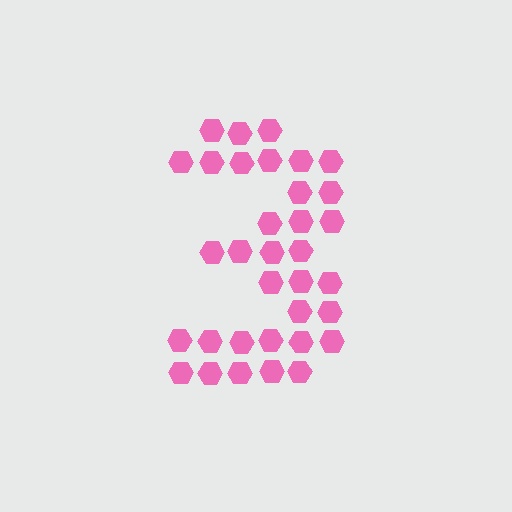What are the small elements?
The small elements are hexagons.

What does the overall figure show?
The overall figure shows the digit 3.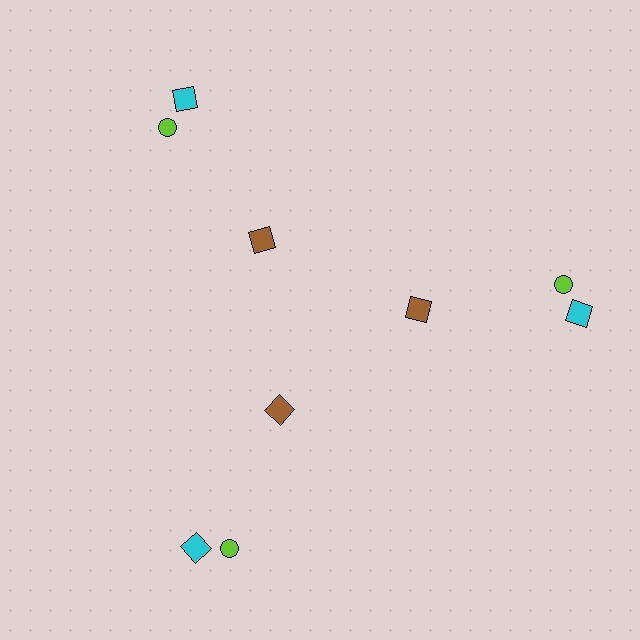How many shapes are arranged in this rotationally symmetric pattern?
There are 9 shapes, arranged in 3 groups of 3.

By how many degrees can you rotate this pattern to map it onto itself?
The pattern maps onto itself every 120 degrees of rotation.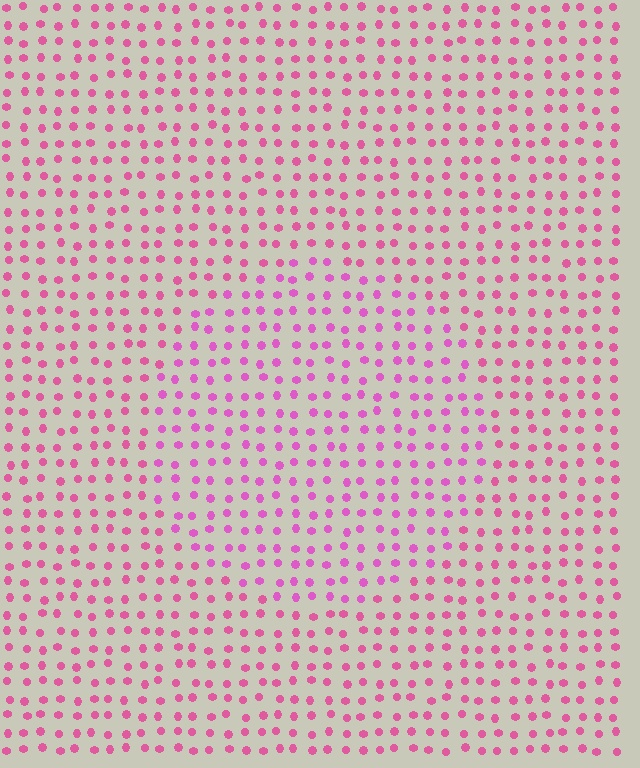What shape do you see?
I see a circle.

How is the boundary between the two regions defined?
The boundary is defined purely by a slight shift in hue (about 19 degrees). Spacing, size, and orientation are identical on both sides.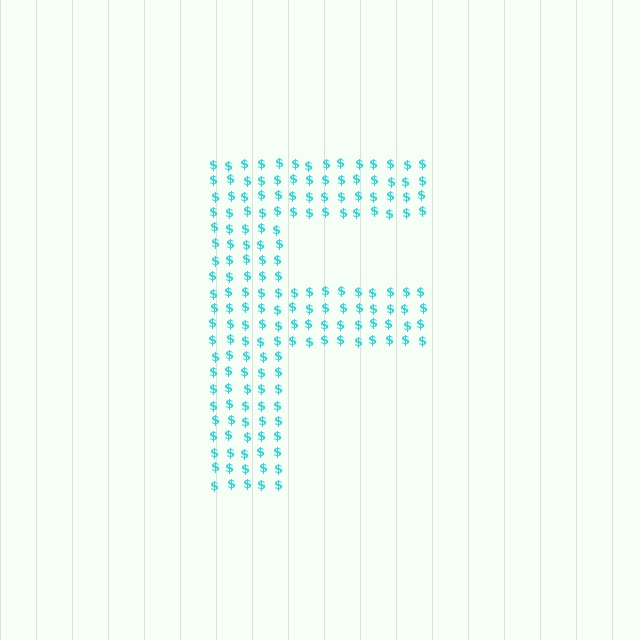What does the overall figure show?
The overall figure shows the letter F.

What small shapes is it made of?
It is made of small dollar signs.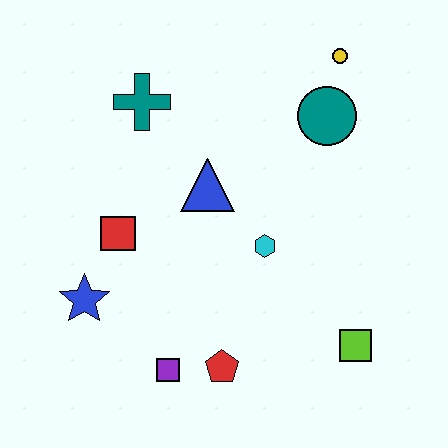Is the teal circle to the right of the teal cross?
Yes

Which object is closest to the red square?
The blue star is closest to the red square.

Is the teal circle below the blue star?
No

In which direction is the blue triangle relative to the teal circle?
The blue triangle is to the left of the teal circle.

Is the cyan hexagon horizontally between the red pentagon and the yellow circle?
Yes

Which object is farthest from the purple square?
The yellow circle is farthest from the purple square.